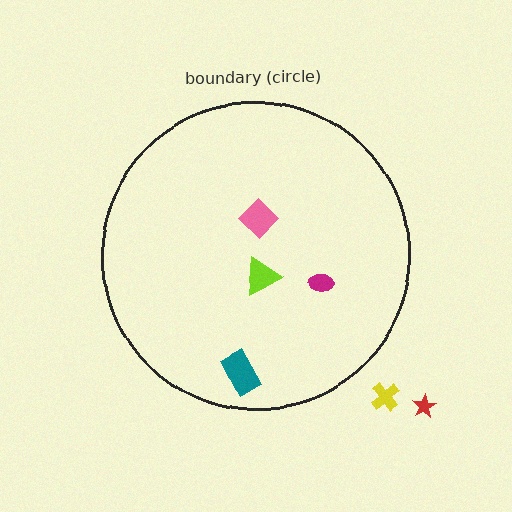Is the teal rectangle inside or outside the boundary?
Inside.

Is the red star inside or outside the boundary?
Outside.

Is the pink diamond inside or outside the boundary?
Inside.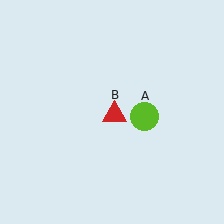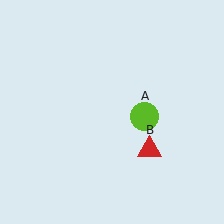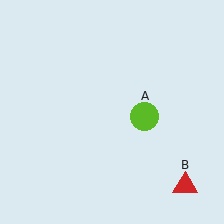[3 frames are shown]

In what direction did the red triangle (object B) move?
The red triangle (object B) moved down and to the right.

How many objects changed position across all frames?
1 object changed position: red triangle (object B).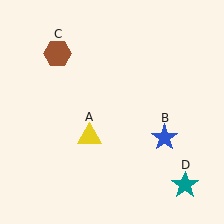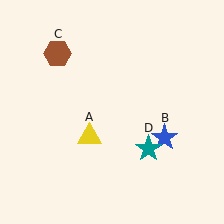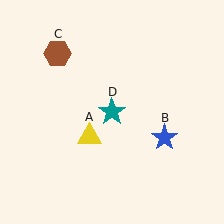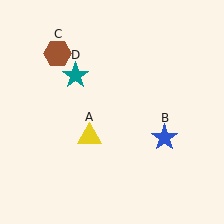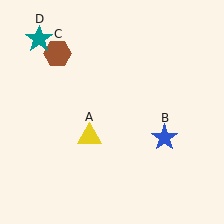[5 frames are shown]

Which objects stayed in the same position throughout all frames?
Yellow triangle (object A) and blue star (object B) and brown hexagon (object C) remained stationary.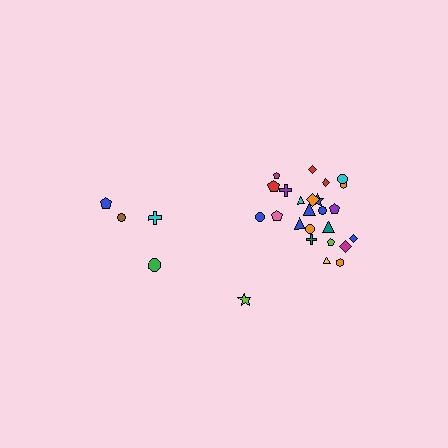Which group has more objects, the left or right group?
The right group.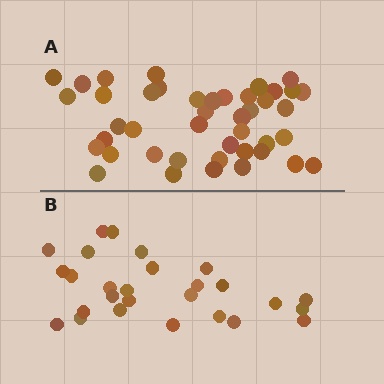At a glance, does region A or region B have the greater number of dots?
Region A (the top region) has more dots.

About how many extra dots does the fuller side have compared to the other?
Region A has approximately 15 more dots than region B.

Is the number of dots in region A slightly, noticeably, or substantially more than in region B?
Region A has substantially more. The ratio is roughly 1.6 to 1.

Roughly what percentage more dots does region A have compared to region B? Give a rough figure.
About 60% more.